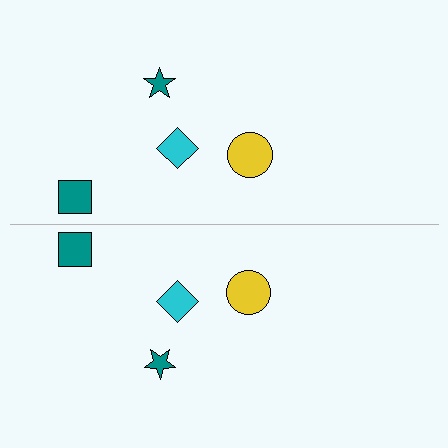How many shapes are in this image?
There are 8 shapes in this image.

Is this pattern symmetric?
Yes, this pattern has bilateral (reflection) symmetry.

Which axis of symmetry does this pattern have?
The pattern has a horizontal axis of symmetry running through the center of the image.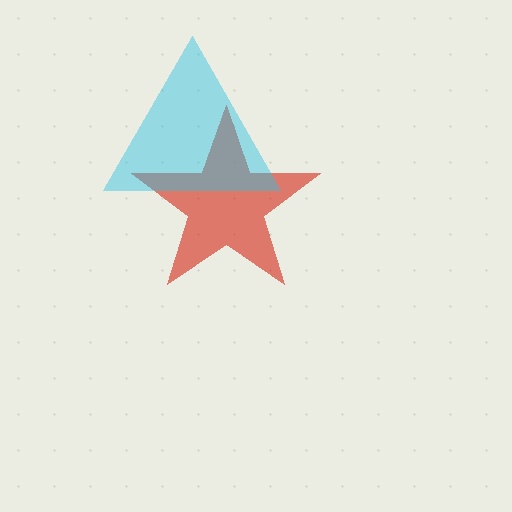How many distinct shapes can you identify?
There are 2 distinct shapes: a red star, a cyan triangle.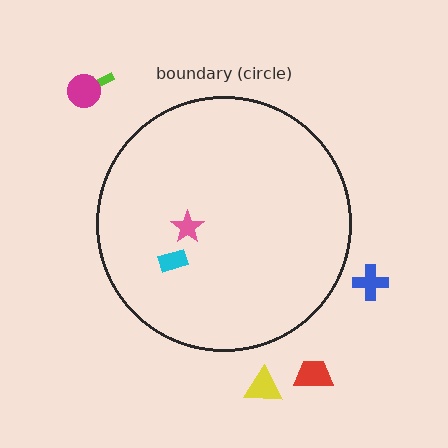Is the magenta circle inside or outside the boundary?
Outside.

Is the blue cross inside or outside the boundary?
Outside.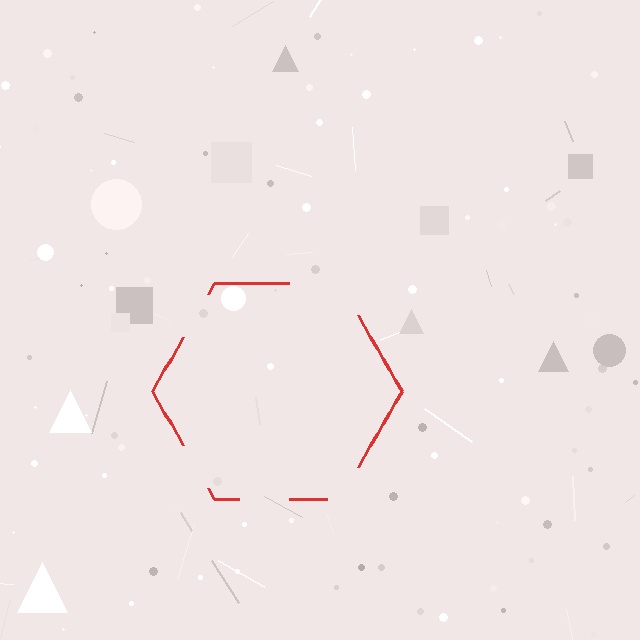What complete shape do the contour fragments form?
The contour fragments form a hexagon.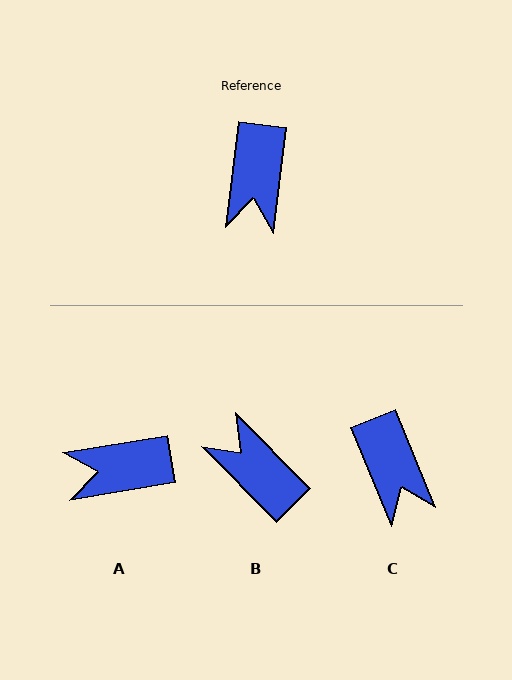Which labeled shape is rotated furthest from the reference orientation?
B, about 128 degrees away.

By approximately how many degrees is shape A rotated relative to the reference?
Approximately 74 degrees clockwise.